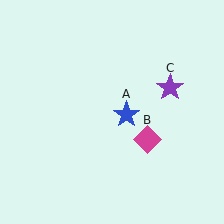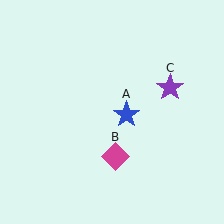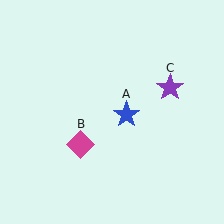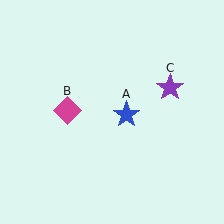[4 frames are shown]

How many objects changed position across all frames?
1 object changed position: magenta diamond (object B).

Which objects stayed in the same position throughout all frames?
Blue star (object A) and purple star (object C) remained stationary.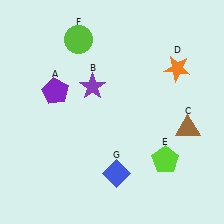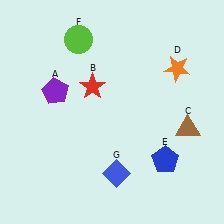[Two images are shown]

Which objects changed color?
B changed from purple to red. E changed from lime to blue.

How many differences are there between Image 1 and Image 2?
There are 2 differences between the two images.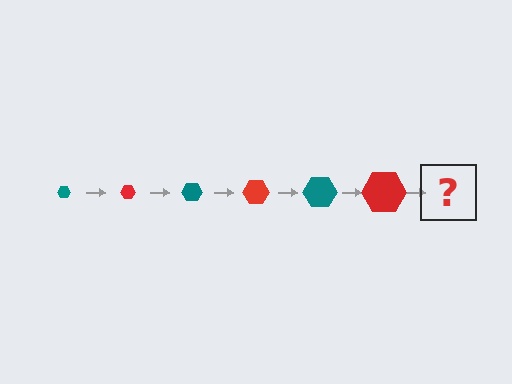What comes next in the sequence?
The next element should be a teal hexagon, larger than the previous one.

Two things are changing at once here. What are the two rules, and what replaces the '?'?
The two rules are that the hexagon grows larger each step and the color cycles through teal and red. The '?' should be a teal hexagon, larger than the previous one.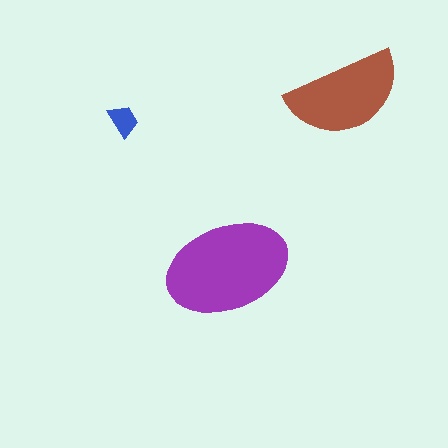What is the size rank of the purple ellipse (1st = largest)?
1st.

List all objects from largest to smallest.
The purple ellipse, the brown semicircle, the blue trapezoid.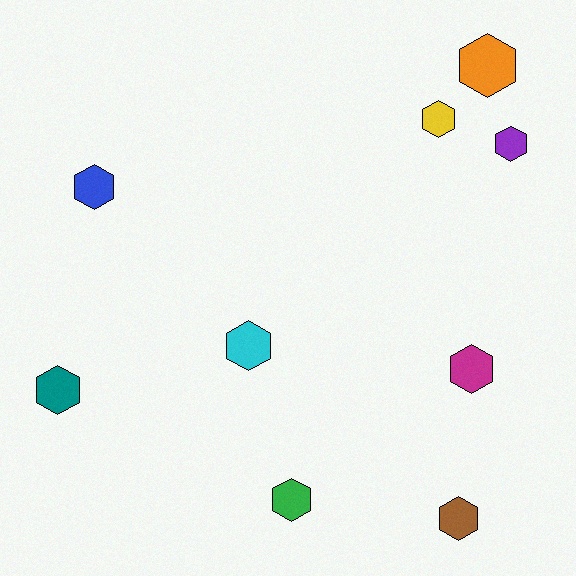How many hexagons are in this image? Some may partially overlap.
There are 9 hexagons.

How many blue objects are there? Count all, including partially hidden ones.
There is 1 blue object.